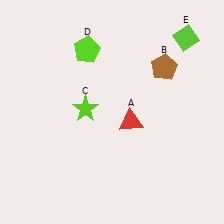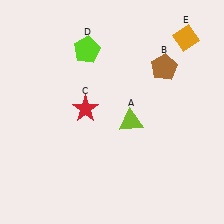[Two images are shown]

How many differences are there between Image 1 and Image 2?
There are 3 differences between the two images.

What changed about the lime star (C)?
In Image 1, C is lime. In Image 2, it changed to red.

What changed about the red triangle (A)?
In Image 1, A is red. In Image 2, it changed to lime.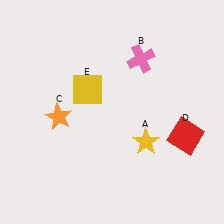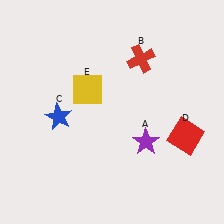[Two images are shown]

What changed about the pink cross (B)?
In Image 1, B is pink. In Image 2, it changed to red.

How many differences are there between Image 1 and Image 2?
There are 3 differences between the two images.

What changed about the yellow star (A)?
In Image 1, A is yellow. In Image 2, it changed to purple.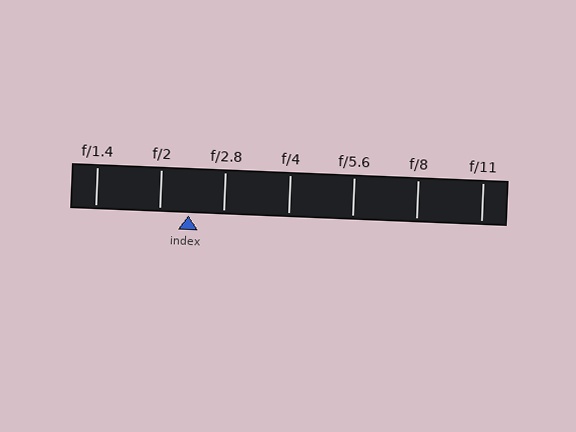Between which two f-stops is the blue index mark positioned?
The index mark is between f/2 and f/2.8.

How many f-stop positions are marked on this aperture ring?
There are 7 f-stop positions marked.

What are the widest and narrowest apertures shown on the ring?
The widest aperture shown is f/1.4 and the narrowest is f/11.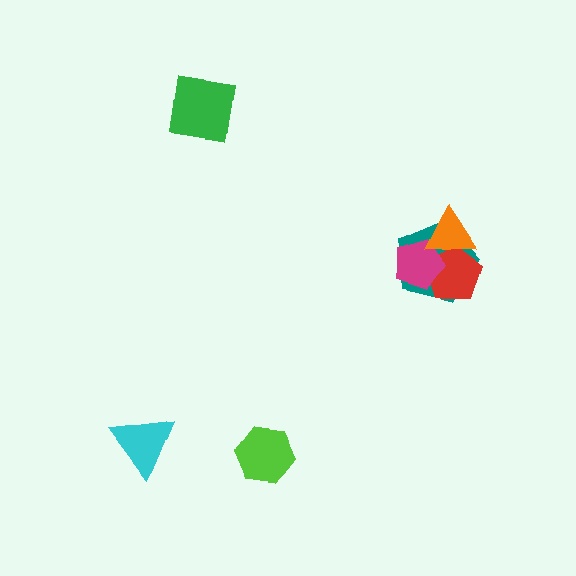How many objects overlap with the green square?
0 objects overlap with the green square.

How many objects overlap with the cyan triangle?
0 objects overlap with the cyan triangle.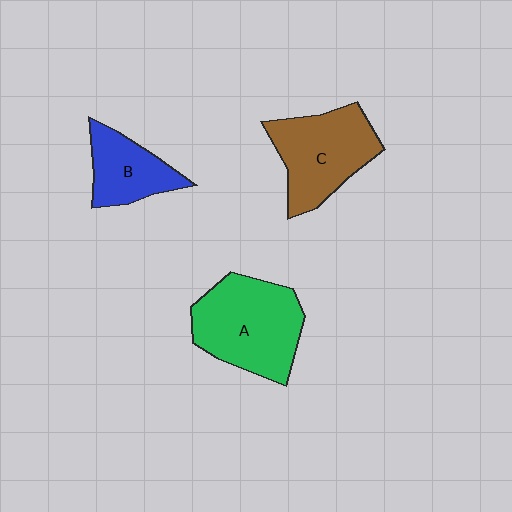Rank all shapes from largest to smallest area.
From largest to smallest: A (green), C (brown), B (blue).